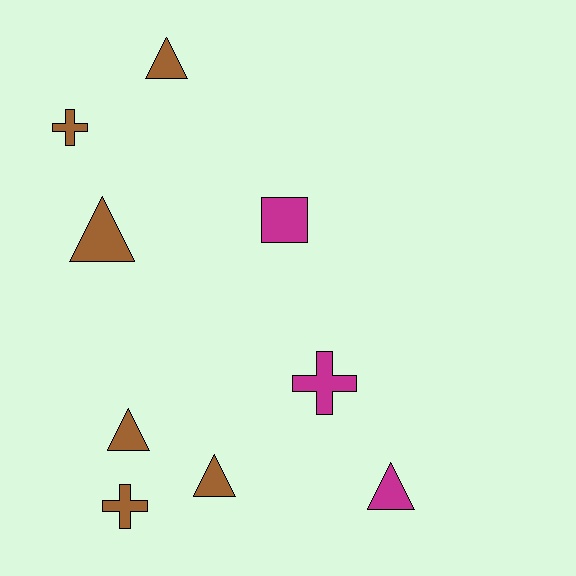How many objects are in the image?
There are 9 objects.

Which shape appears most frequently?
Triangle, with 5 objects.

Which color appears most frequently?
Brown, with 6 objects.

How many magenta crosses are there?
There is 1 magenta cross.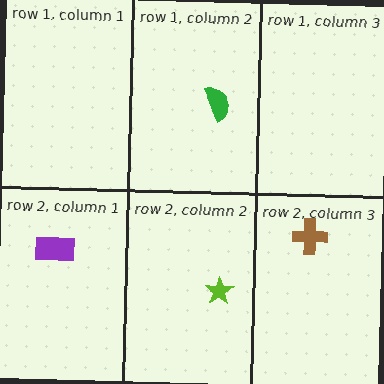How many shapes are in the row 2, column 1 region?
1.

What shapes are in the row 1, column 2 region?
The green semicircle.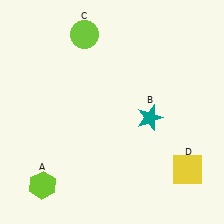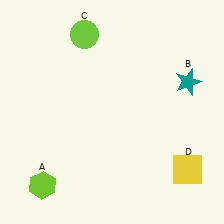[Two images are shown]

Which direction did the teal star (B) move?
The teal star (B) moved right.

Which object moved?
The teal star (B) moved right.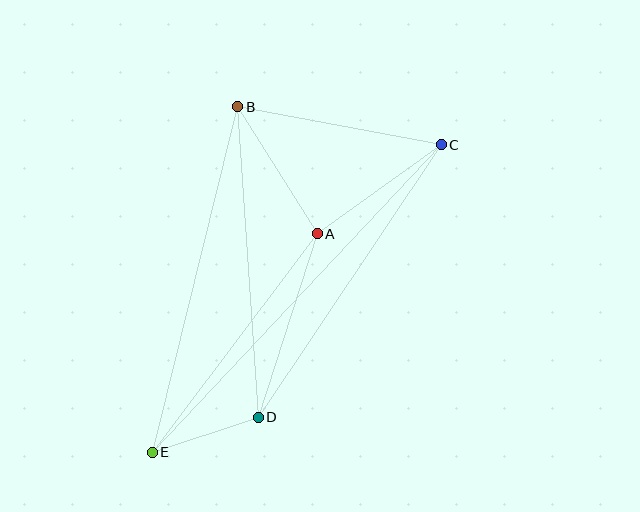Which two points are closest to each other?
Points D and E are closest to each other.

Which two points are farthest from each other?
Points C and E are farthest from each other.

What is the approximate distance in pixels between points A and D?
The distance between A and D is approximately 193 pixels.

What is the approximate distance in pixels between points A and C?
The distance between A and C is approximately 153 pixels.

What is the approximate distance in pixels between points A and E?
The distance between A and E is approximately 274 pixels.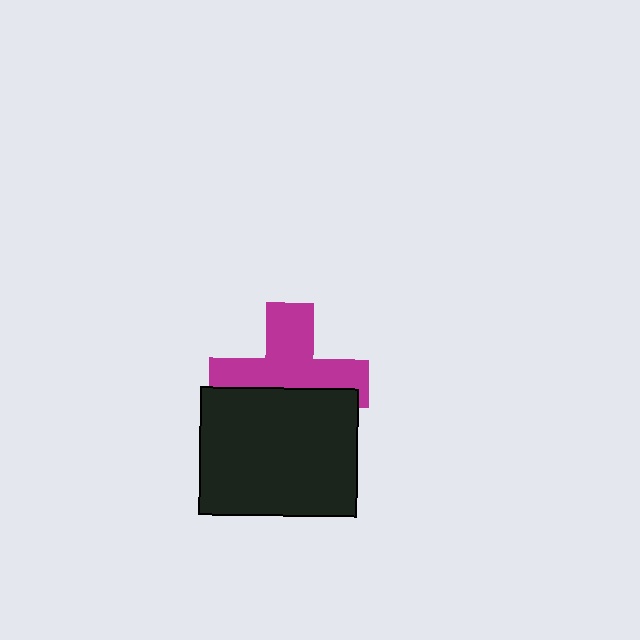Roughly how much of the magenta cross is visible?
About half of it is visible (roughly 56%).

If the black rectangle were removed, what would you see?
You would see the complete magenta cross.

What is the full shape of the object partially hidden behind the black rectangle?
The partially hidden object is a magenta cross.